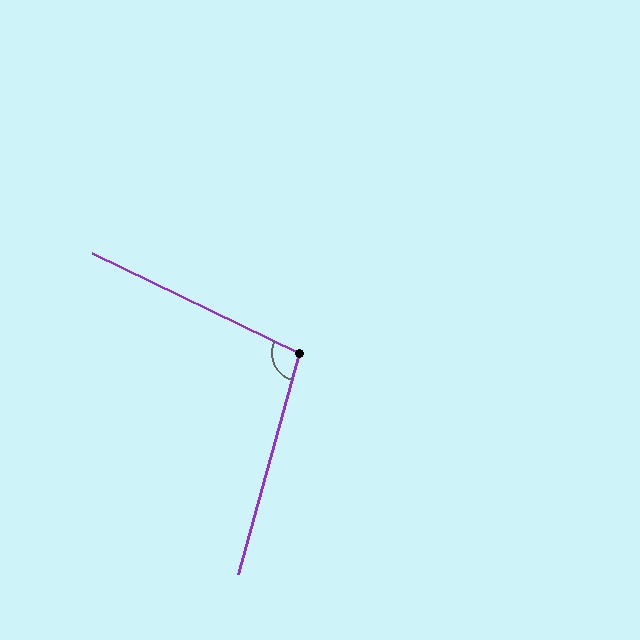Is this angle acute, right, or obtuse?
It is obtuse.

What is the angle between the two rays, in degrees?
Approximately 100 degrees.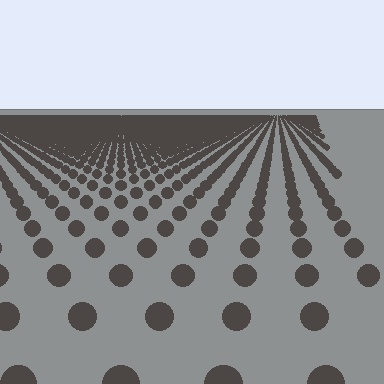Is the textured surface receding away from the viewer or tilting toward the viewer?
The surface is receding away from the viewer. Texture elements get smaller and denser toward the top.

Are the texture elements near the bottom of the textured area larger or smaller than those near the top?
Larger. Near the bottom, elements are closer to the viewer and appear at a bigger on-screen size.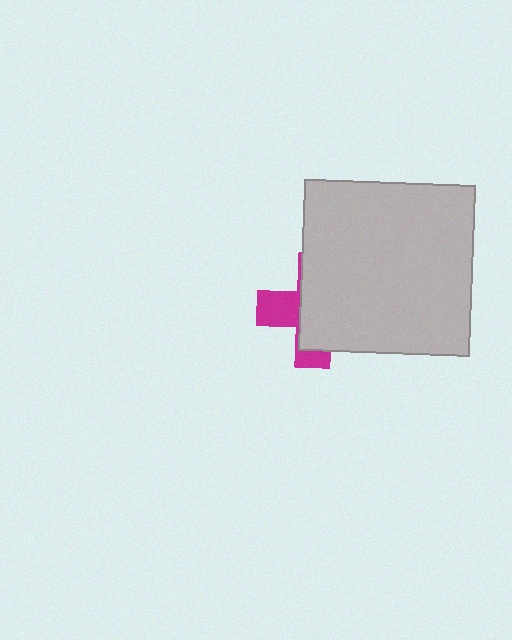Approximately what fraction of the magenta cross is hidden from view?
Roughly 66% of the magenta cross is hidden behind the light gray square.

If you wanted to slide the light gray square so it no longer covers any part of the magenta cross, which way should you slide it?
Slide it right — that is the most direct way to separate the two shapes.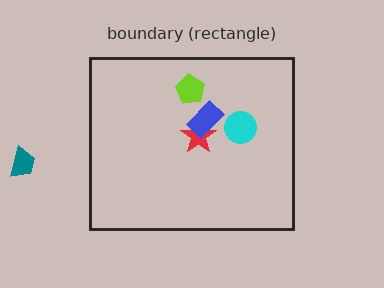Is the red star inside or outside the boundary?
Inside.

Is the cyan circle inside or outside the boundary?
Inside.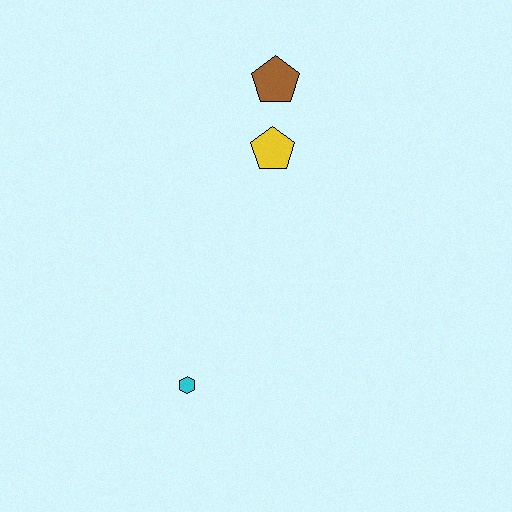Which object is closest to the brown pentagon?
The yellow pentagon is closest to the brown pentagon.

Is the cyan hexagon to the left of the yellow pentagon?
Yes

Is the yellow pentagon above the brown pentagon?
No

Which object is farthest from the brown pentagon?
The cyan hexagon is farthest from the brown pentagon.